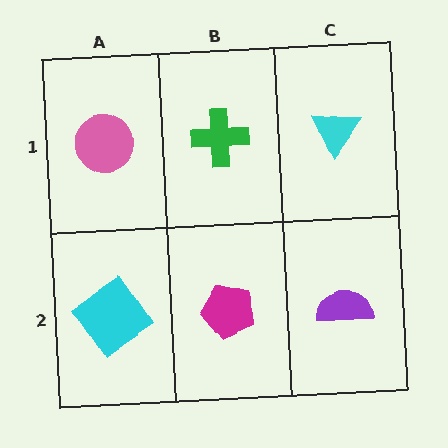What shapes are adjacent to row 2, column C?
A cyan triangle (row 1, column C), a magenta pentagon (row 2, column B).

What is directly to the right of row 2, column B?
A purple semicircle.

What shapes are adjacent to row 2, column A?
A pink circle (row 1, column A), a magenta pentagon (row 2, column B).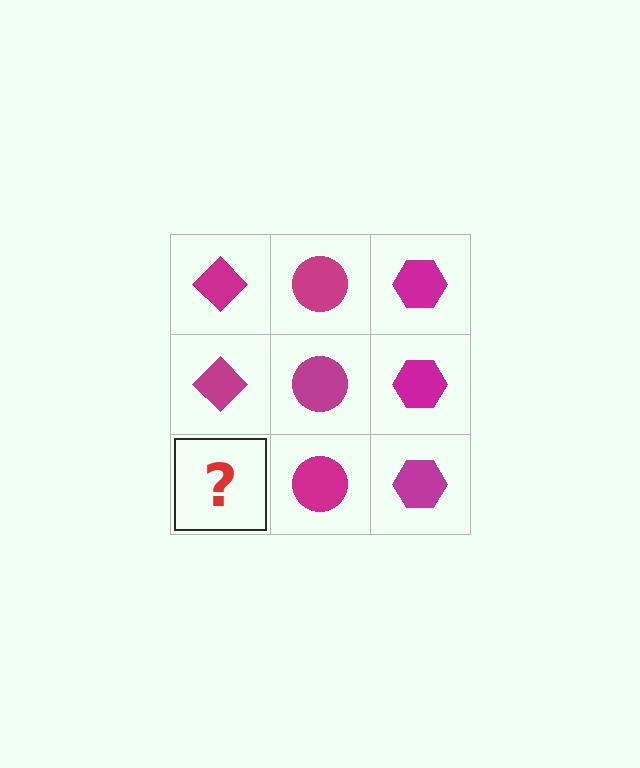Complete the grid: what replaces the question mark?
The question mark should be replaced with a magenta diamond.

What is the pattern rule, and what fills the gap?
The rule is that each column has a consistent shape. The gap should be filled with a magenta diamond.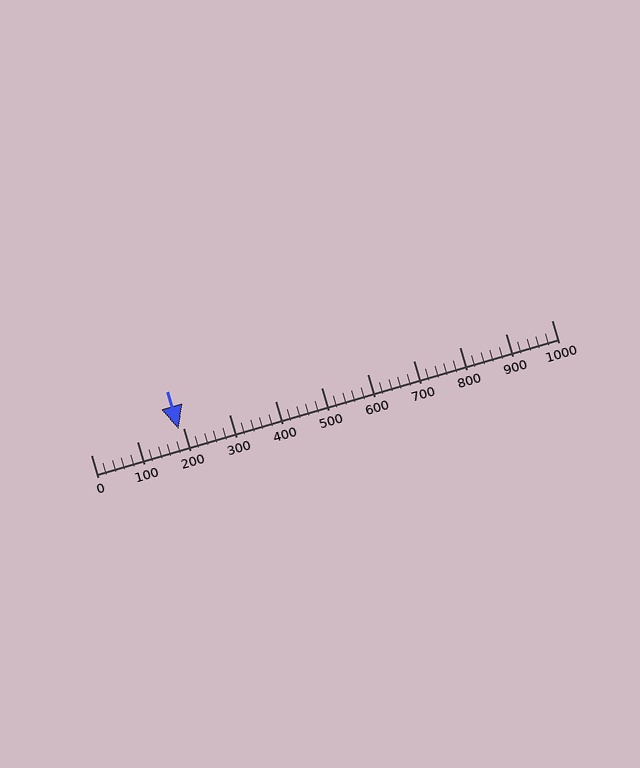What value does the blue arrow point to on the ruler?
The blue arrow points to approximately 190.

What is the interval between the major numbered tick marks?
The major tick marks are spaced 100 units apart.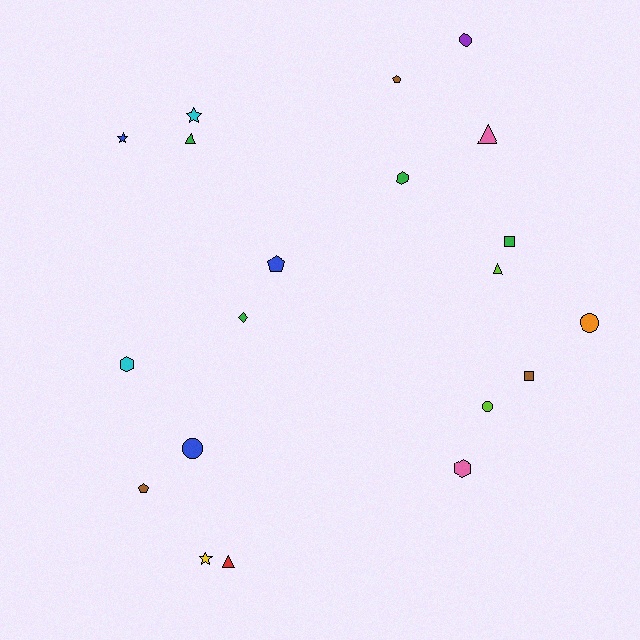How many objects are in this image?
There are 20 objects.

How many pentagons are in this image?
There are 3 pentagons.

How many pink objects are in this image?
There are 2 pink objects.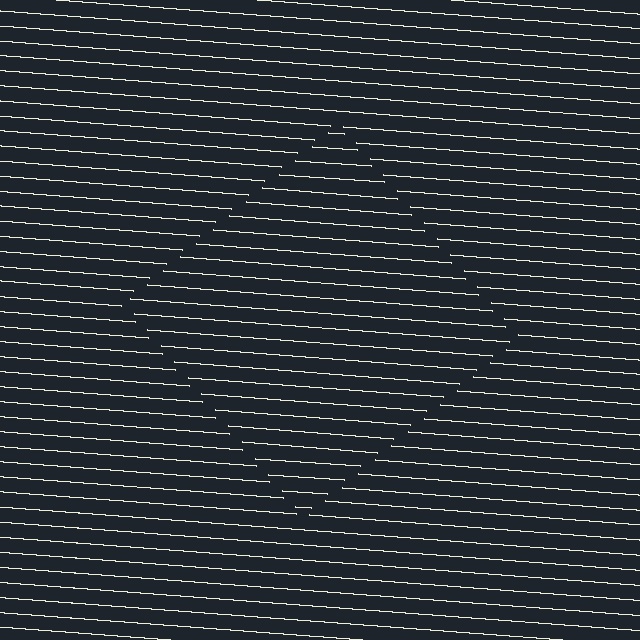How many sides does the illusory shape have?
4 sides — the line-ends trace a square.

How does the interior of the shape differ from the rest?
The interior of the shape contains the same grating, shifted by half a period — the contour is defined by the phase discontinuity where line-ends from the inner and outer gratings abut.